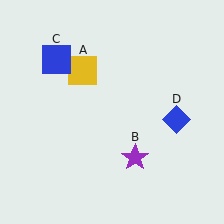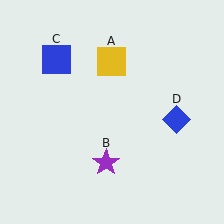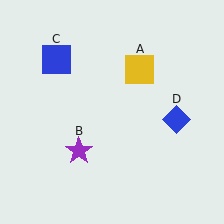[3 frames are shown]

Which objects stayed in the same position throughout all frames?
Blue square (object C) and blue diamond (object D) remained stationary.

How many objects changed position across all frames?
2 objects changed position: yellow square (object A), purple star (object B).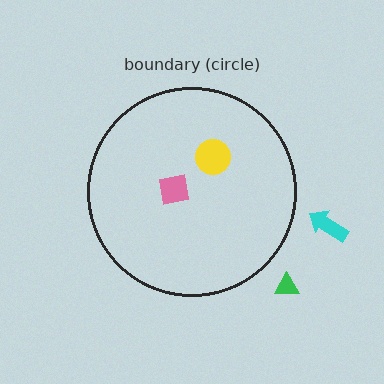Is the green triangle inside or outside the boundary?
Outside.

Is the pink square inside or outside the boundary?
Inside.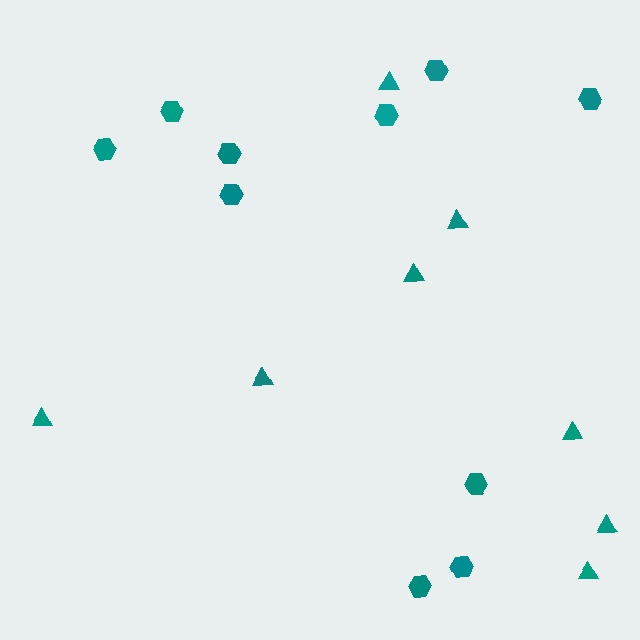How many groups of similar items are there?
There are 2 groups: one group of triangles (8) and one group of hexagons (10).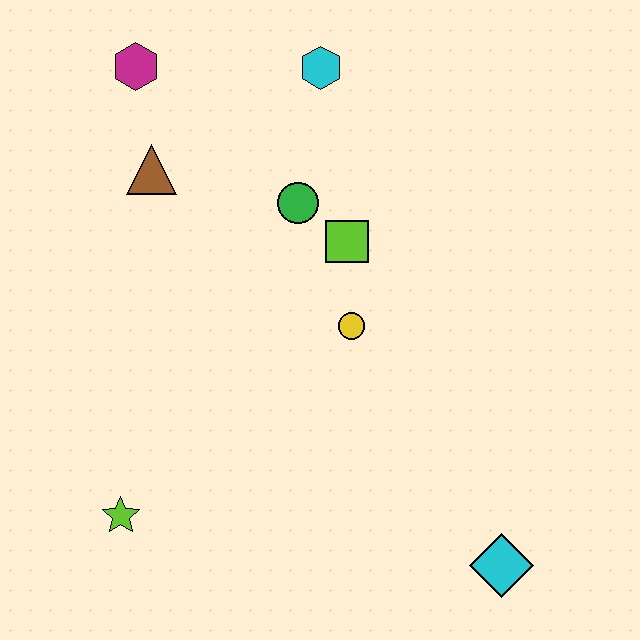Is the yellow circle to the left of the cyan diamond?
Yes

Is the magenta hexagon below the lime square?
No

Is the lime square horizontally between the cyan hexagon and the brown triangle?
No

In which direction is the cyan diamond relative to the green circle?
The cyan diamond is below the green circle.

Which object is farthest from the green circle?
The cyan diamond is farthest from the green circle.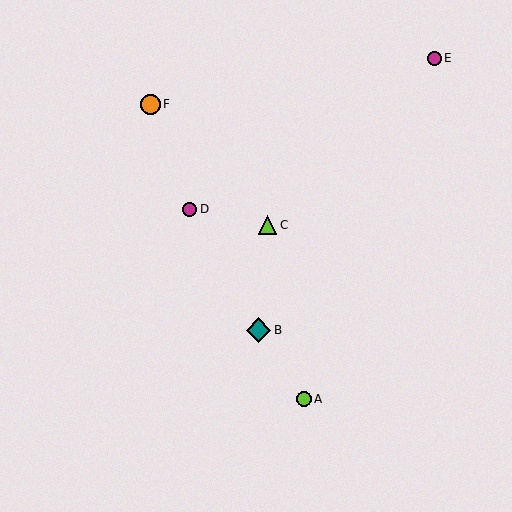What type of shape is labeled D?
Shape D is a magenta circle.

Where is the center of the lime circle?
The center of the lime circle is at (304, 399).